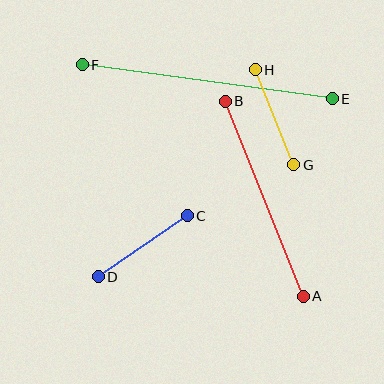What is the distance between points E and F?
The distance is approximately 253 pixels.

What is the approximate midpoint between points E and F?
The midpoint is at approximately (207, 82) pixels.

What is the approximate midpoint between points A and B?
The midpoint is at approximately (264, 199) pixels.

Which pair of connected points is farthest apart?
Points E and F are farthest apart.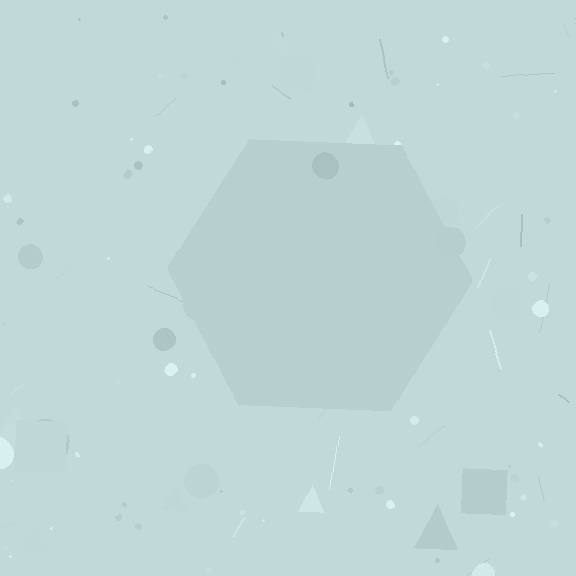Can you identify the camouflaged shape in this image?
The camouflaged shape is a hexagon.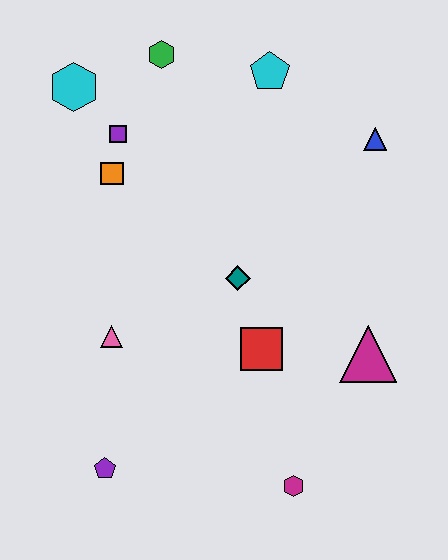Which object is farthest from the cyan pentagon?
The purple pentagon is farthest from the cyan pentagon.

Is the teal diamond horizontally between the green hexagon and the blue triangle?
Yes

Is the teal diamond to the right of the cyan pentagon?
No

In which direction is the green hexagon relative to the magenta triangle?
The green hexagon is above the magenta triangle.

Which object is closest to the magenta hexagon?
The red square is closest to the magenta hexagon.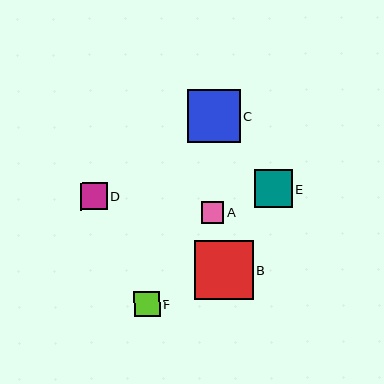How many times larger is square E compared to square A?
Square E is approximately 1.7 times the size of square A.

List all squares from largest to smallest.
From largest to smallest: B, C, E, D, F, A.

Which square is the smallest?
Square A is the smallest with a size of approximately 22 pixels.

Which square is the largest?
Square B is the largest with a size of approximately 59 pixels.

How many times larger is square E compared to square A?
Square E is approximately 1.7 times the size of square A.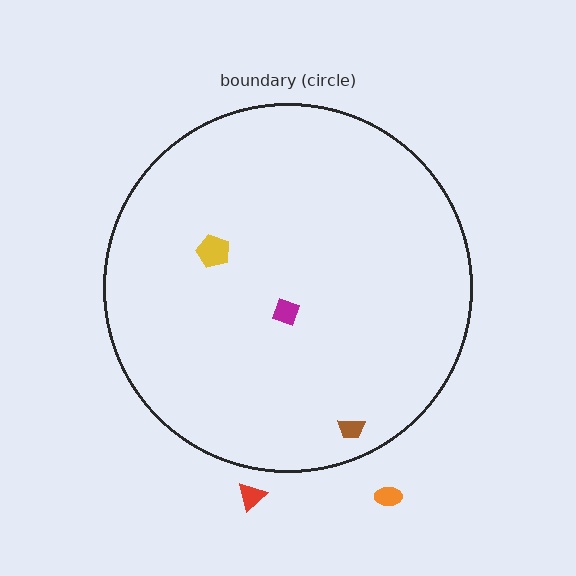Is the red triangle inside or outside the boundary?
Outside.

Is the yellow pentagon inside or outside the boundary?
Inside.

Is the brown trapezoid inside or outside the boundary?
Inside.